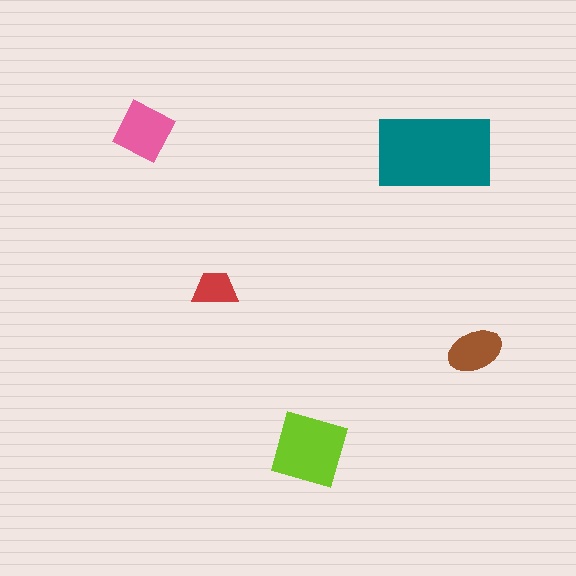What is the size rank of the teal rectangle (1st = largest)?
1st.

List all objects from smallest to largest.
The red trapezoid, the brown ellipse, the pink diamond, the lime square, the teal rectangle.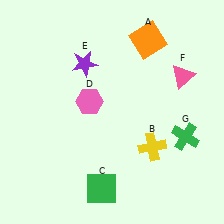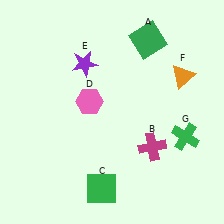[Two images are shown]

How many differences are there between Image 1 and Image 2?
There are 3 differences between the two images.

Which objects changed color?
A changed from orange to green. B changed from yellow to magenta. F changed from pink to orange.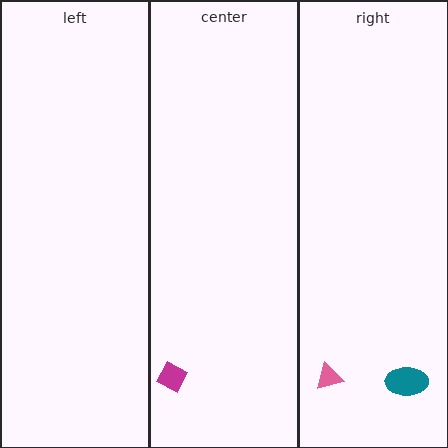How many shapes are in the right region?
2.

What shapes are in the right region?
The pink triangle, the teal ellipse.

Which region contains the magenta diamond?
The center region.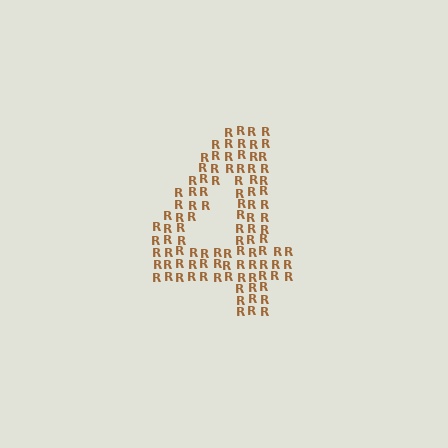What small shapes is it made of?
It is made of small letter R's.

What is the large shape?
The large shape is the digit 4.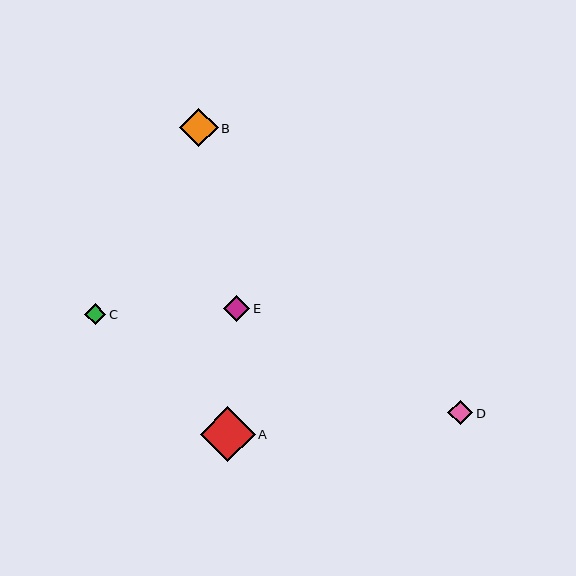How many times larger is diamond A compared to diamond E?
Diamond A is approximately 2.0 times the size of diamond E.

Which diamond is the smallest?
Diamond C is the smallest with a size of approximately 21 pixels.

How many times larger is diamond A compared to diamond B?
Diamond A is approximately 1.4 times the size of diamond B.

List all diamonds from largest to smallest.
From largest to smallest: A, B, E, D, C.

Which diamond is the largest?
Diamond A is the largest with a size of approximately 55 pixels.